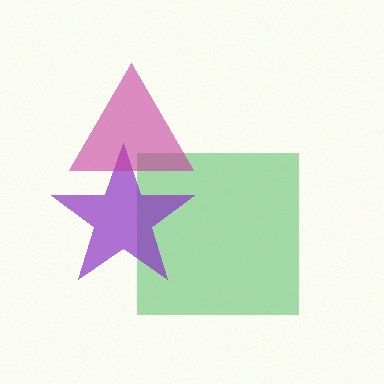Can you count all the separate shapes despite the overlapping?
Yes, there are 3 separate shapes.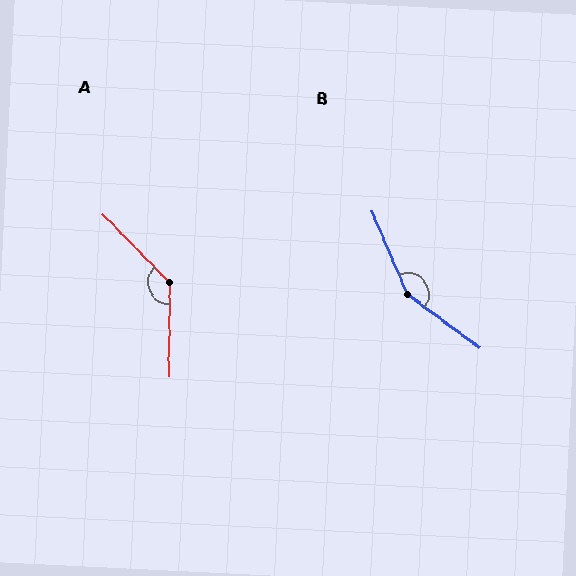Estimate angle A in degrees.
Approximately 135 degrees.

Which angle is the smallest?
A, at approximately 135 degrees.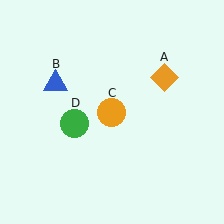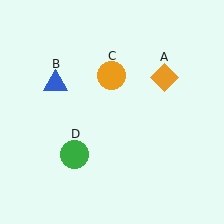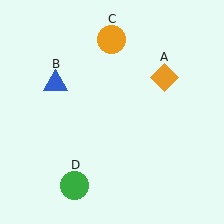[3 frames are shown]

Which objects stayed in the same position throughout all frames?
Orange diamond (object A) and blue triangle (object B) remained stationary.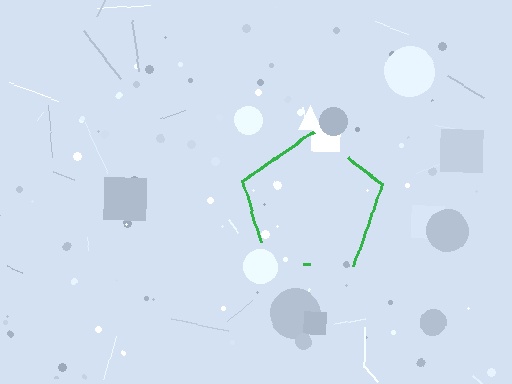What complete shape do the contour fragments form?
The contour fragments form a pentagon.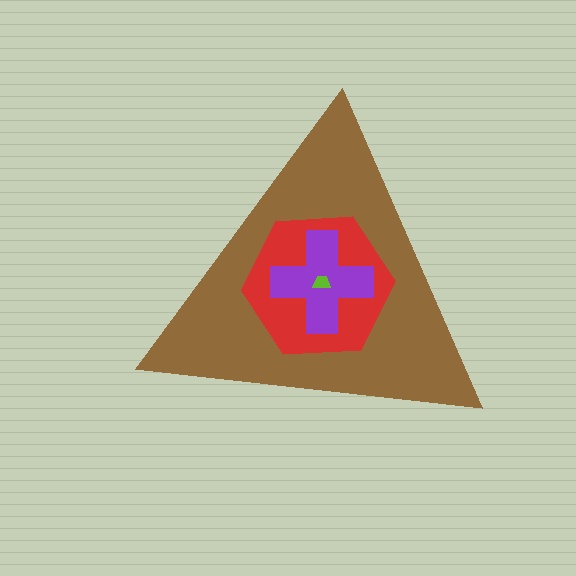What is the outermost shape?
The brown triangle.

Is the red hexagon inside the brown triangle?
Yes.